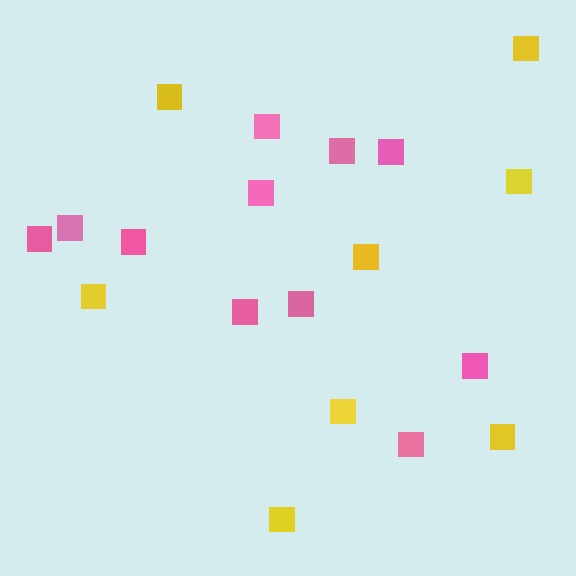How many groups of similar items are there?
There are 2 groups: one group of pink squares (11) and one group of yellow squares (8).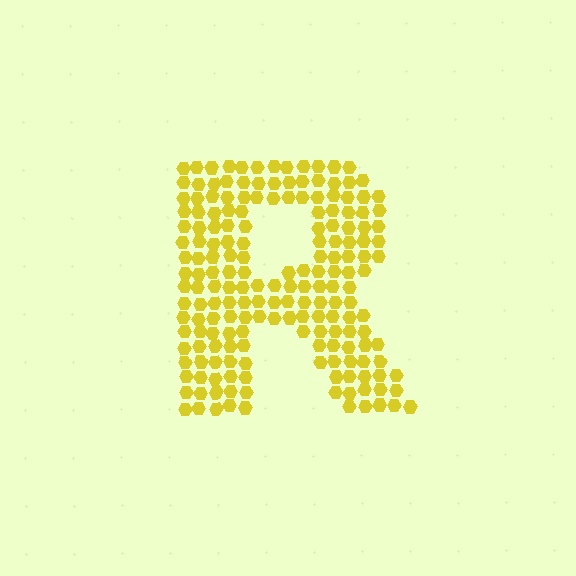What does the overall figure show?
The overall figure shows the letter R.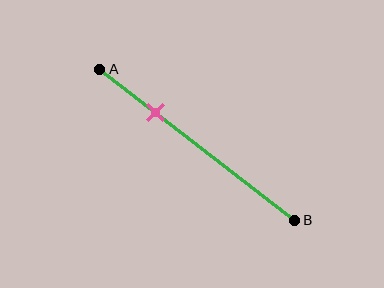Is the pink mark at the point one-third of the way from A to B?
No, the mark is at about 30% from A, not at the 33% one-third point.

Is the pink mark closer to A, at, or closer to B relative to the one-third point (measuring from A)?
The pink mark is closer to point A than the one-third point of segment AB.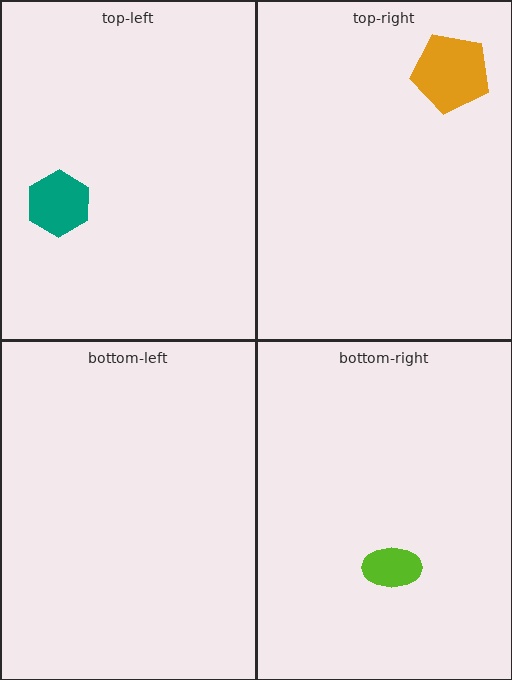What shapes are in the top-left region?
The teal hexagon.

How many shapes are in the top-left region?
1.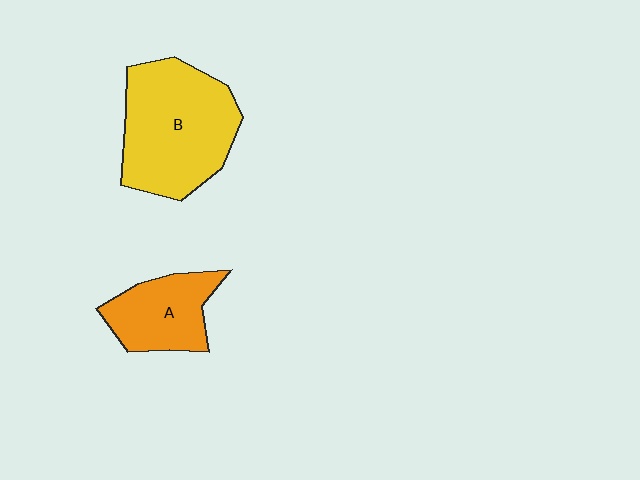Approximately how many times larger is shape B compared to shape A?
Approximately 1.8 times.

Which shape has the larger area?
Shape B (yellow).